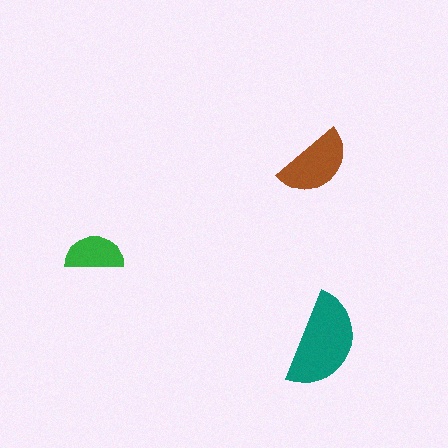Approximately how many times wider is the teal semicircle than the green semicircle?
About 1.5 times wider.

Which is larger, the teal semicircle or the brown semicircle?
The teal one.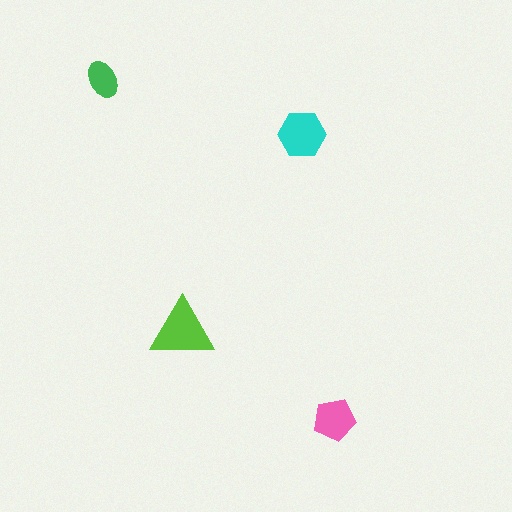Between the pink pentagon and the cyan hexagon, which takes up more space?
The cyan hexagon.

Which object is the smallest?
The green ellipse.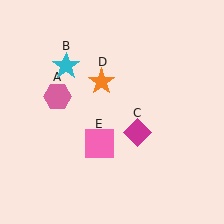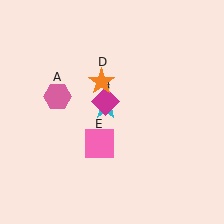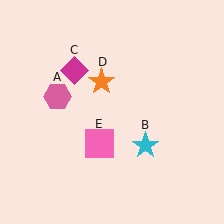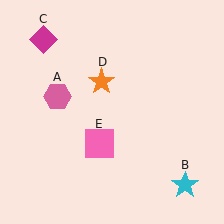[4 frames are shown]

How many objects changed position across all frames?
2 objects changed position: cyan star (object B), magenta diamond (object C).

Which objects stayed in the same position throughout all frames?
Pink hexagon (object A) and orange star (object D) and pink square (object E) remained stationary.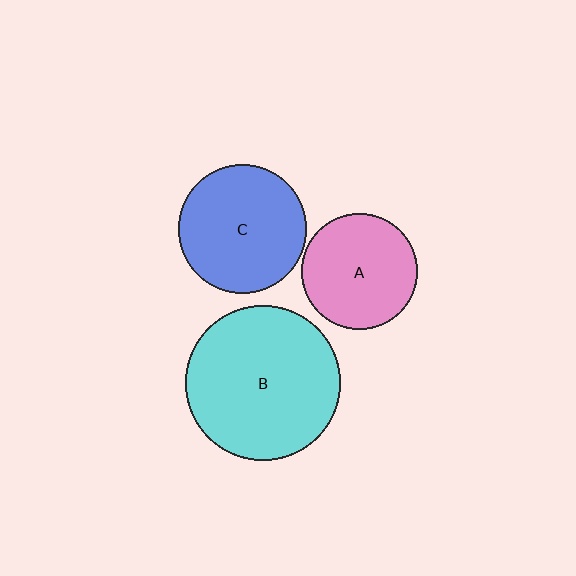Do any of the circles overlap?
No, none of the circles overlap.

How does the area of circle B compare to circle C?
Approximately 1.5 times.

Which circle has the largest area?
Circle B (cyan).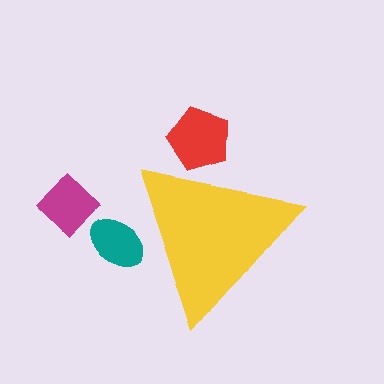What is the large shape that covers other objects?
A yellow triangle.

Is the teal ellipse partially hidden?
Yes, the teal ellipse is partially hidden behind the yellow triangle.